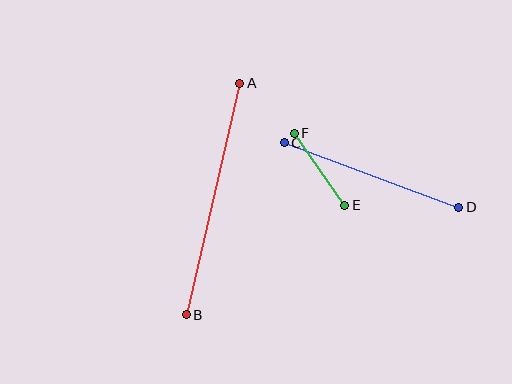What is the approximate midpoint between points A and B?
The midpoint is at approximately (213, 199) pixels.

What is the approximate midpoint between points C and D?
The midpoint is at approximately (372, 175) pixels.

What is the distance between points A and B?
The distance is approximately 238 pixels.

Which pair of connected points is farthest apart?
Points A and B are farthest apart.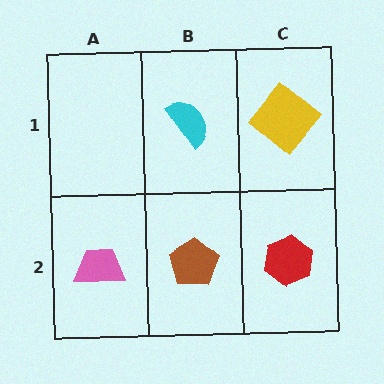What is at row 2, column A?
A pink trapezoid.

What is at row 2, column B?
A brown pentagon.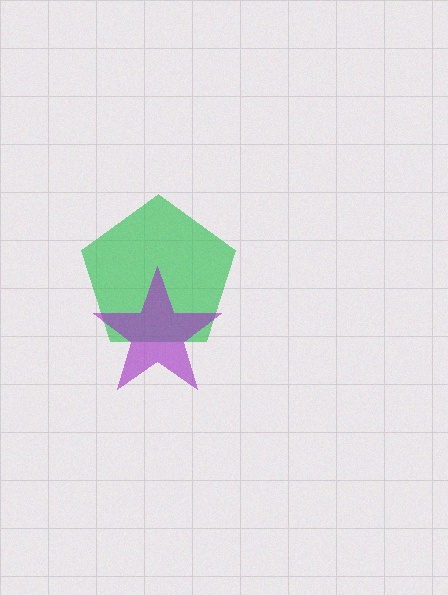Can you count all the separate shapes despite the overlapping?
Yes, there are 2 separate shapes.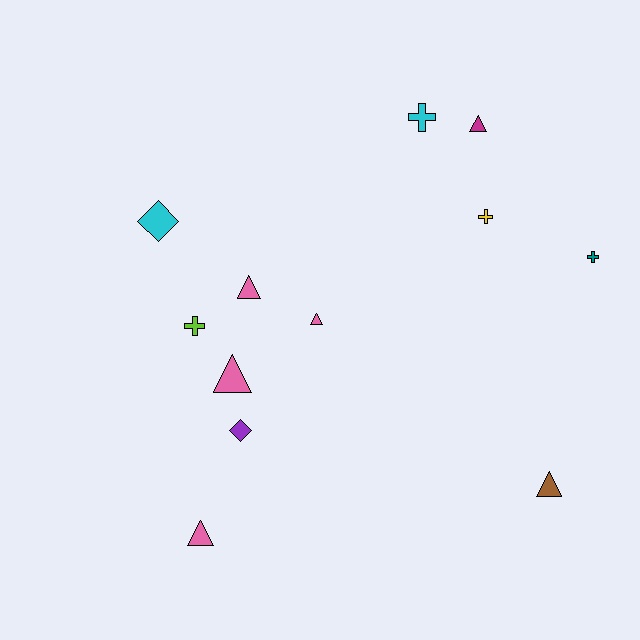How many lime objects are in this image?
There is 1 lime object.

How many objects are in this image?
There are 12 objects.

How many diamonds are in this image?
There are 2 diamonds.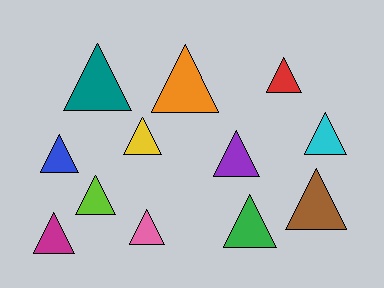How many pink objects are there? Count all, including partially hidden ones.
There is 1 pink object.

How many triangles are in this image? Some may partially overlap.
There are 12 triangles.